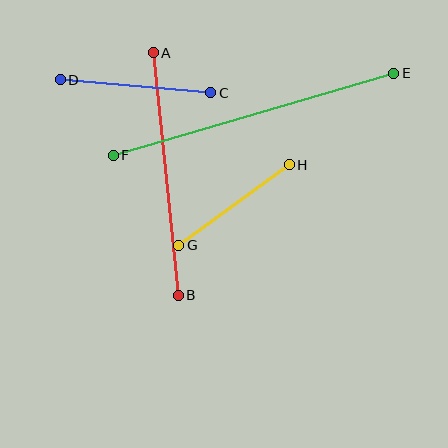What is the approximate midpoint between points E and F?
The midpoint is at approximately (253, 114) pixels.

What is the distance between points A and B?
The distance is approximately 244 pixels.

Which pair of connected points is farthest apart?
Points E and F are farthest apart.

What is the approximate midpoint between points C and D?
The midpoint is at approximately (136, 86) pixels.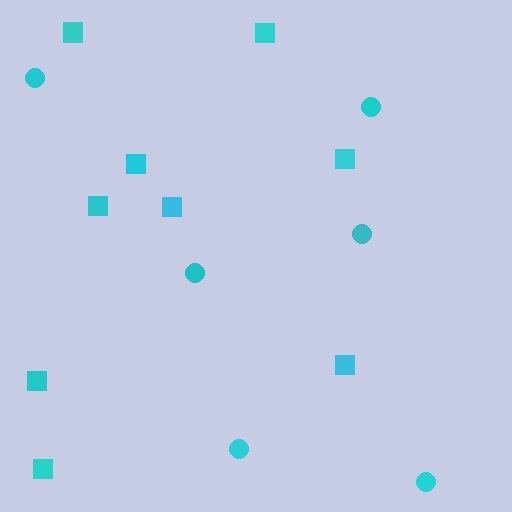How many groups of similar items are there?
There are 2 groups: one group of circles (6) and one group of squares (9).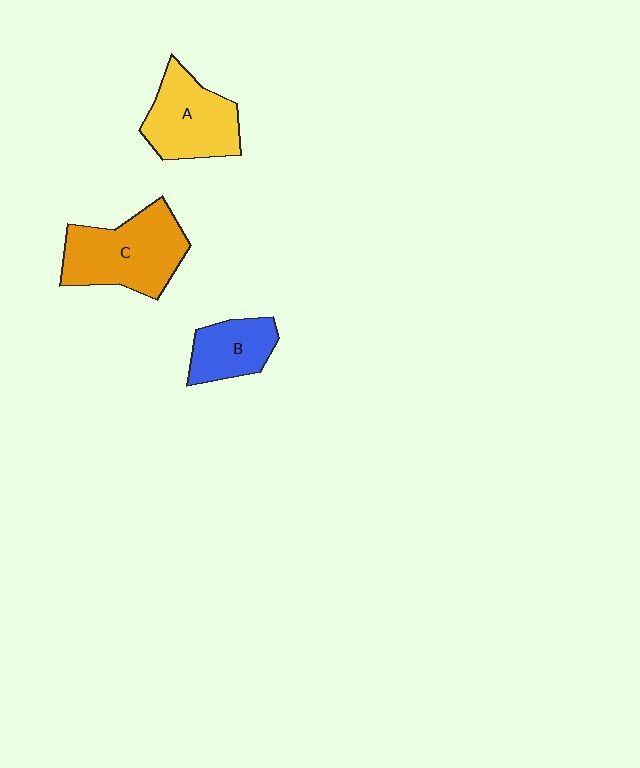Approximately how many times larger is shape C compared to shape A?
Approximately 1.2 times.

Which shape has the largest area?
Shape C (orange).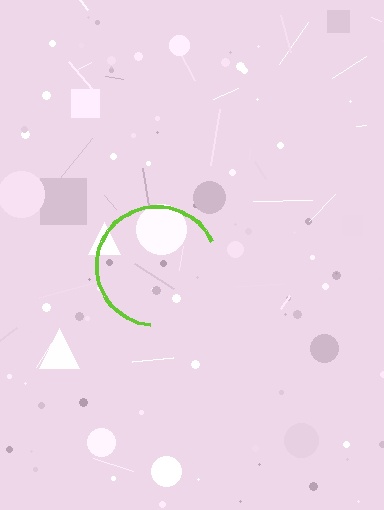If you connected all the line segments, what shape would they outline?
They would outline a circle.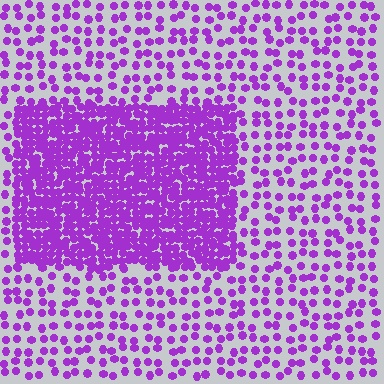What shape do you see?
I see a rectangle.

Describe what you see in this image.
The image contains small purple elements arranged at two different densities. A rectangle-shaped region is visible where the elements are more densely packed than the surrounding area.